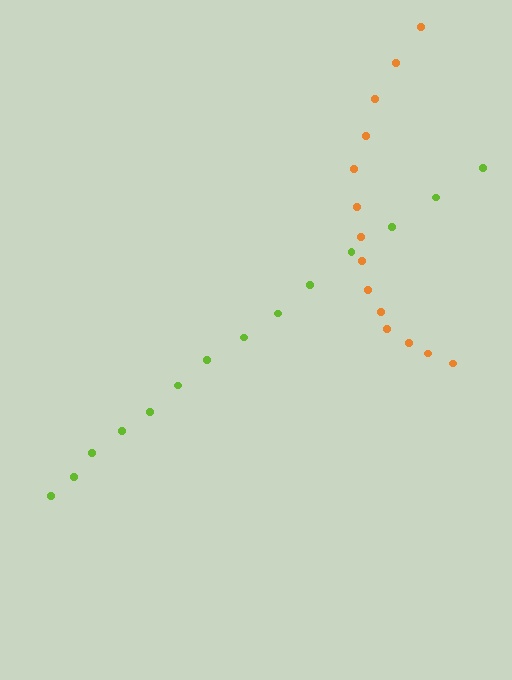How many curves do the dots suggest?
There are 2 distinct paths.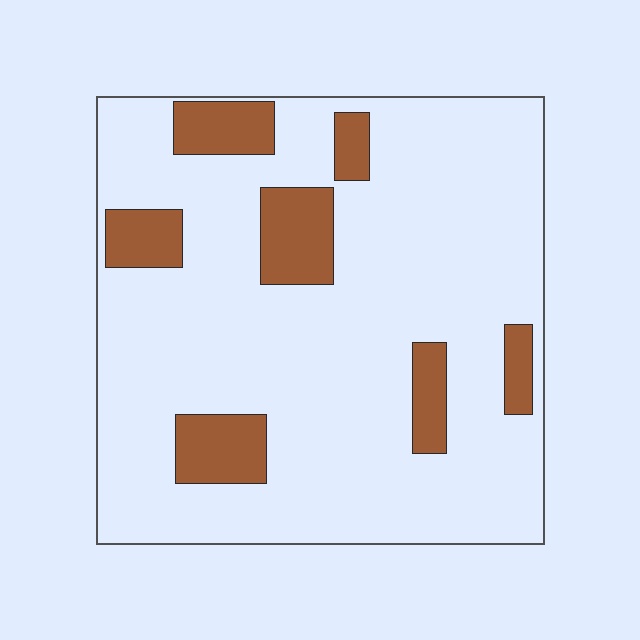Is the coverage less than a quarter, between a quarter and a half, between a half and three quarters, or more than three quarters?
Less than a quarter.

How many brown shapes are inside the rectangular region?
7.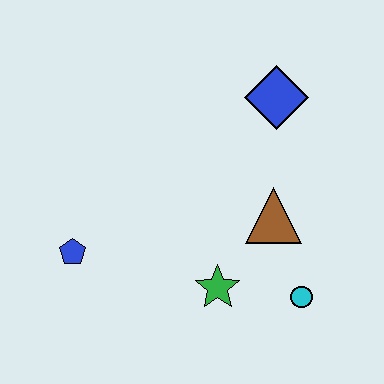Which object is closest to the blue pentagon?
The green star is closest to the blue pentagon.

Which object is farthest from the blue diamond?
The blue pentagon is farthest from the blue diamond.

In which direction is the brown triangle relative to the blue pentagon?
The brown triangle is to the right of the blue pentagon.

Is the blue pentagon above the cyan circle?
Yes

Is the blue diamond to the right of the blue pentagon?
Yes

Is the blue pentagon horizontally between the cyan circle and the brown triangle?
No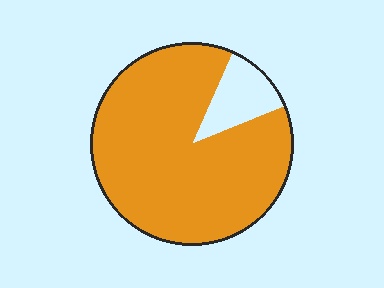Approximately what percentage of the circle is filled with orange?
Approximately 90%.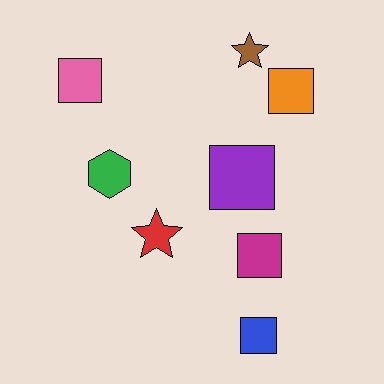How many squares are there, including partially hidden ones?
There are 5 squares.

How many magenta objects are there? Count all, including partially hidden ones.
There is 1 magenta object.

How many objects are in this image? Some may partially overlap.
There are 8 objects.